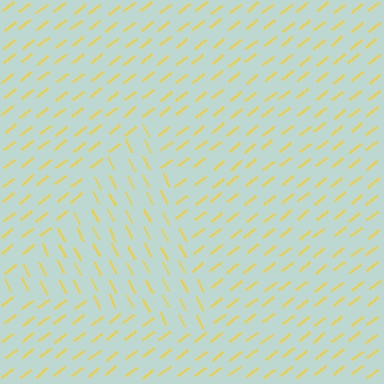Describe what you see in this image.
The image is filled with small yellow line segments. A triangle region in the image has lines oriented differently from the surrounding lines, creating a visible texture boundary.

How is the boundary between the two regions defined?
The boundary is defined purely by a change in line orientation (approximately 77 degrees difference). All lines are the same color and thickness.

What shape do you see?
I see a triangle.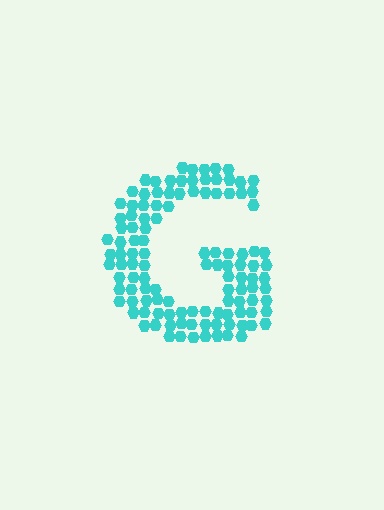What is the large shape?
The large shape is the letter G.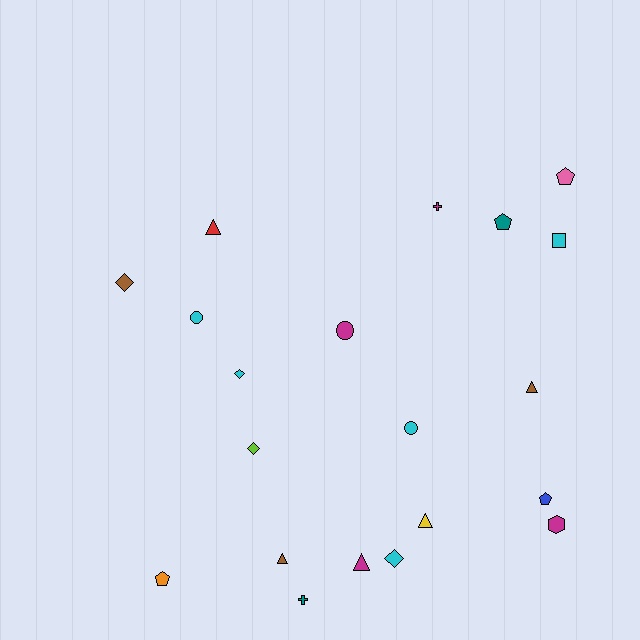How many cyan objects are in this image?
There are 5 cyan objects.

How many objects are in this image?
There are 20 objects.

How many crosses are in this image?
There are 2 crosses.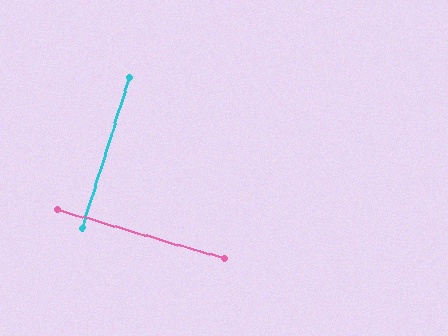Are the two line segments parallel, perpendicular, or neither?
Perpendicular — they meet at approximately 89°.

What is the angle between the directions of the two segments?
Approximately 89 degrees.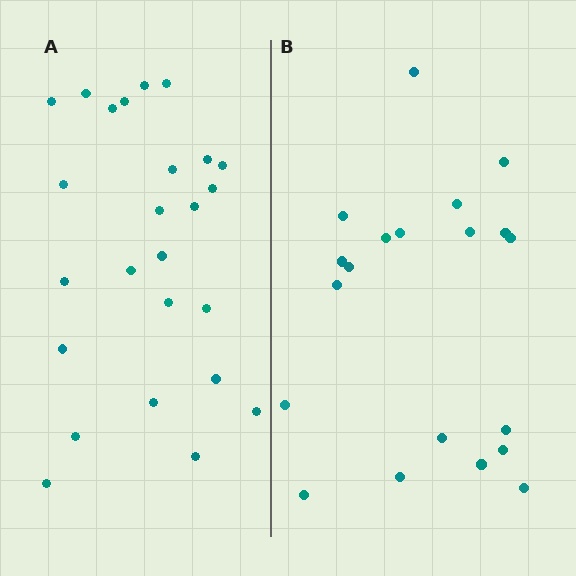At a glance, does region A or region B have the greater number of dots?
Region A (the left region) has more dots.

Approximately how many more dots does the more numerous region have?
Region A has about 5 more dots than region B.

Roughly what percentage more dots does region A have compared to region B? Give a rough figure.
About 25% more.